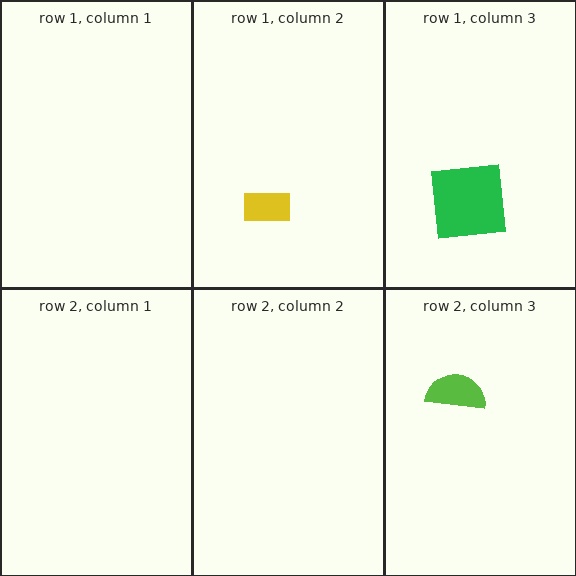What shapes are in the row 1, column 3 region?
The green square.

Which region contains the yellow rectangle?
The row 1, column 2 region.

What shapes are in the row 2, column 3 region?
The lime semicircle.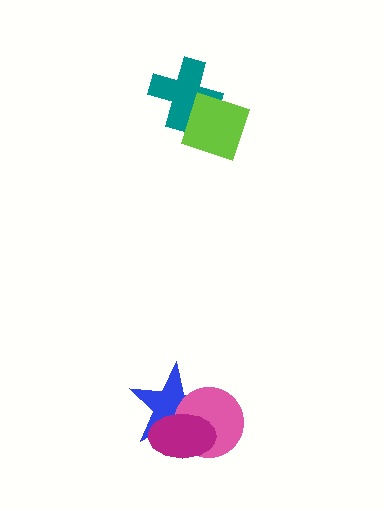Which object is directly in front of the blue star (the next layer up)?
The pink circle is directly in front of the blue star.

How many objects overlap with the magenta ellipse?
2 objects overlap with the magenta ellipse.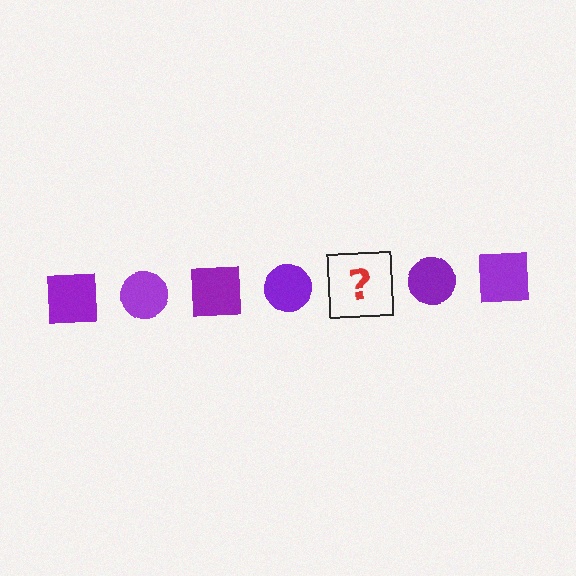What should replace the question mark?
The question mark should be replaced with a purple square.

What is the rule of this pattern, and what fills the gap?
The rule is that the pattern cycles through square, circle shapes in purple. The gap should be filled with a purple square.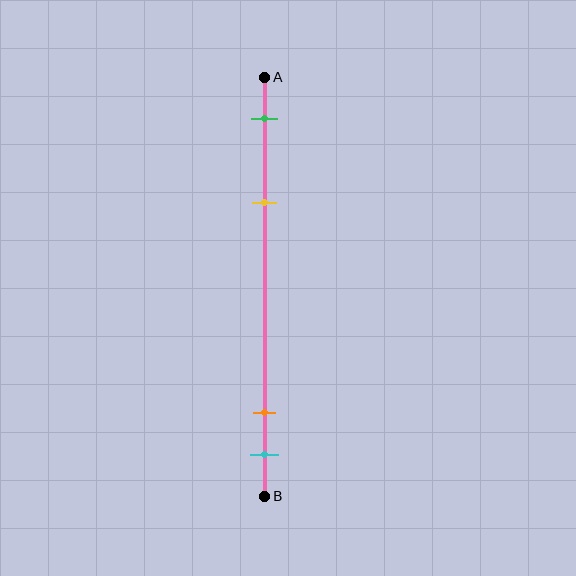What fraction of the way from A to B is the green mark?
The green mark is approximately 10% (0.1) of the way from A to B.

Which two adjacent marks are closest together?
The orange and cyan marks are the closest adjacent pair.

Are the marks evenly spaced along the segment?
No, the marks are not evenly spaced.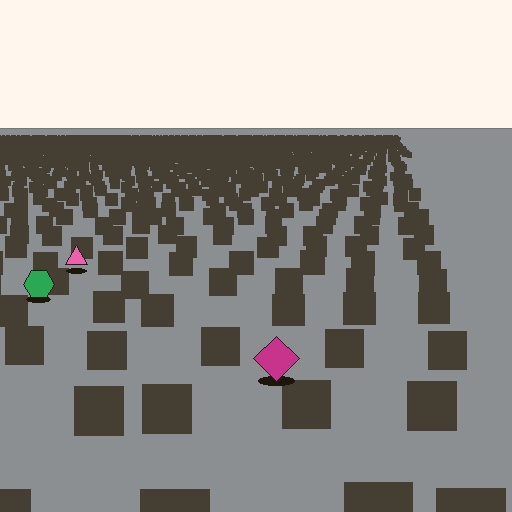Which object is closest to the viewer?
The magenta diamond is closest. The texture marks near it are larger and more spread out.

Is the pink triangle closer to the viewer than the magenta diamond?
No. The magenta diamond is closer — you can tell from the texture gradient: the ground texture is coarser near it.